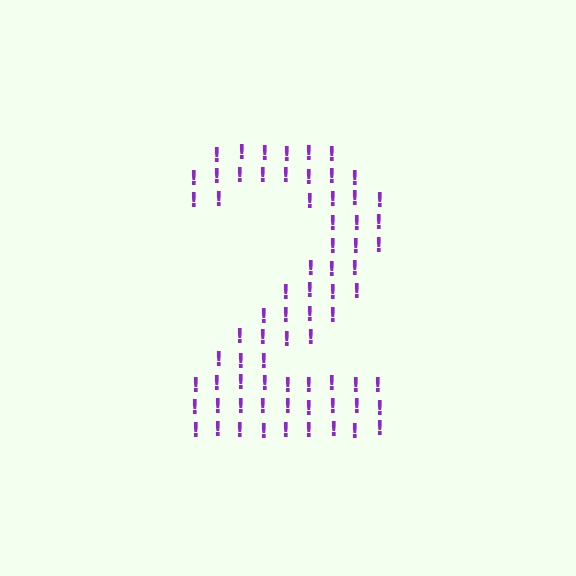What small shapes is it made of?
It is made of small exclamation marks.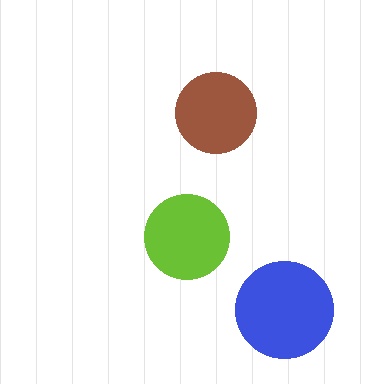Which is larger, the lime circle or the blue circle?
The blue one.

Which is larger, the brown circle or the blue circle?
The blue one.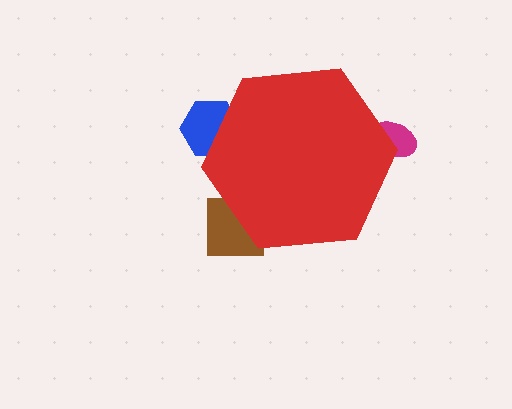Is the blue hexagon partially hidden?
Yes, the blue hexagon is partially hidden behind the red hexagon.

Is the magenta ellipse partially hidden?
Yes, the magenta ellipse is partially hidden behind the red hexagon.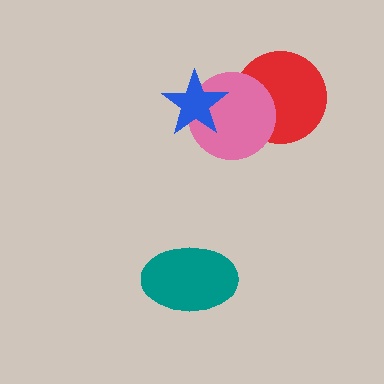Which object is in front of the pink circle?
The blue star is in front of the pink circle.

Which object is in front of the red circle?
The pink circle is in front of the red circle.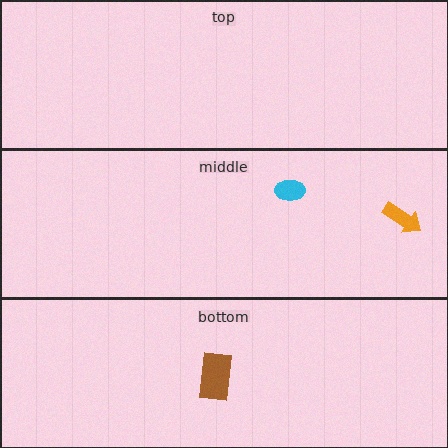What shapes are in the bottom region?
The brown rectangle.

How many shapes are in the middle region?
2.